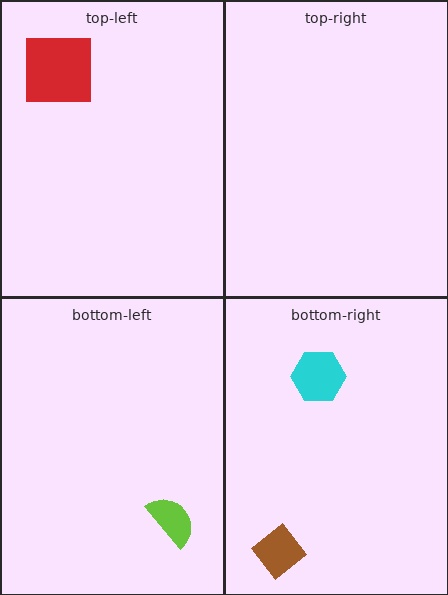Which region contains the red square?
The top-left region.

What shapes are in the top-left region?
The red square.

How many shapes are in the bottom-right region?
2.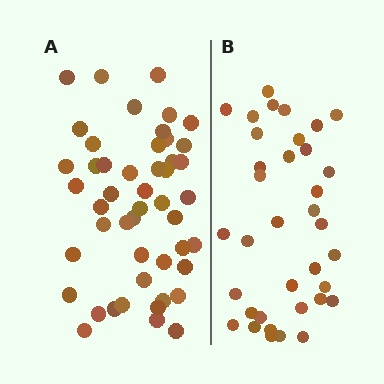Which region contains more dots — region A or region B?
Region A (the left region) has more dots.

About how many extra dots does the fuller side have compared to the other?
Region A has roughly 12 or so more dots than region B.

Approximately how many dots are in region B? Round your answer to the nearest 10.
About 40 dots. (The exact count is 36, which rounds to 40.)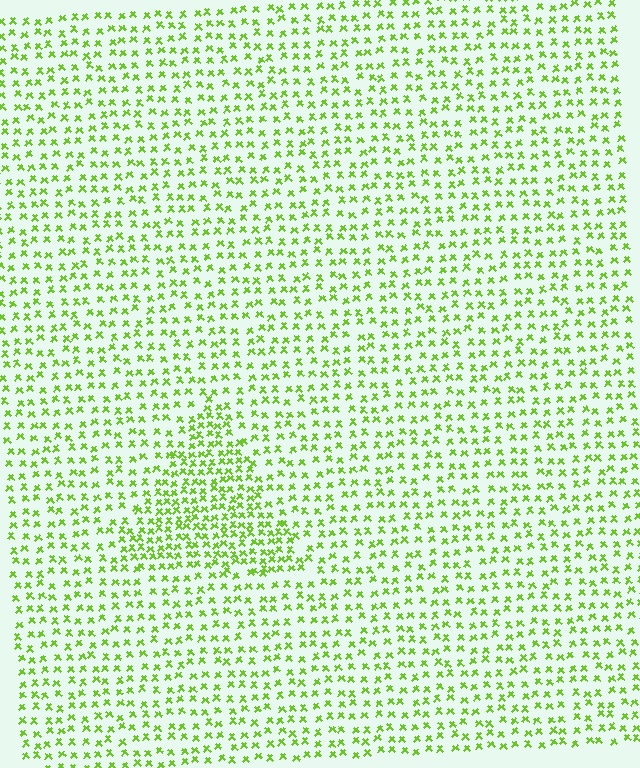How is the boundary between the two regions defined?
The boundary is defined by a change in element density (approximately 1.8x ratio). All elements are the same color, size, and shape.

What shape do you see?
I see a triangle.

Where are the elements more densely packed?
The elements are more densely packed inside the triangle boundary.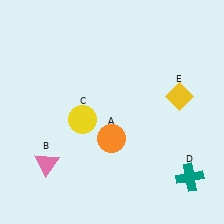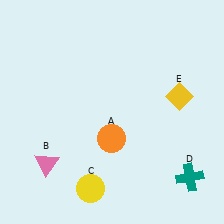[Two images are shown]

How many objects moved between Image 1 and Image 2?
1 object moved between the two images.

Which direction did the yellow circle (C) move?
The yellow circle (C) moved down.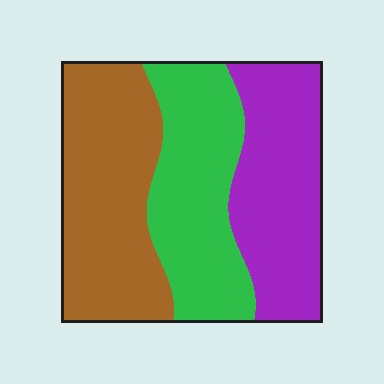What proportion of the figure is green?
Green takes up about one third (1/3) of the figure.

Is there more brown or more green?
Brown.